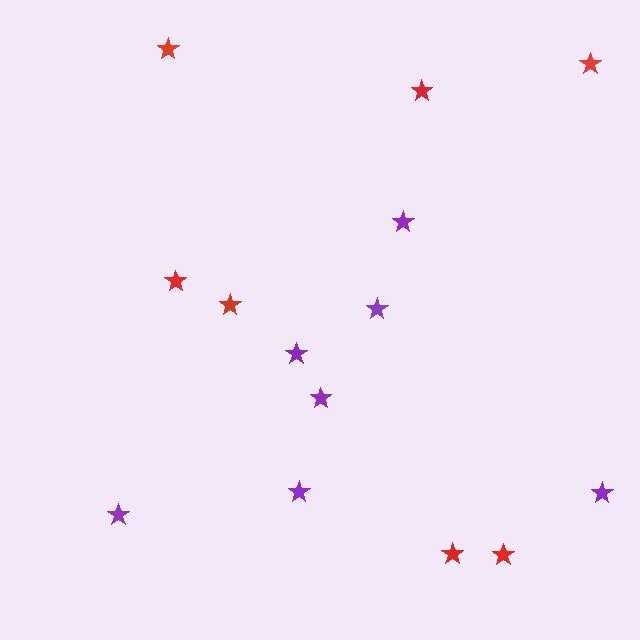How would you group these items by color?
There are 2 groups: one group of red stars (7) and one group of purple stars (7).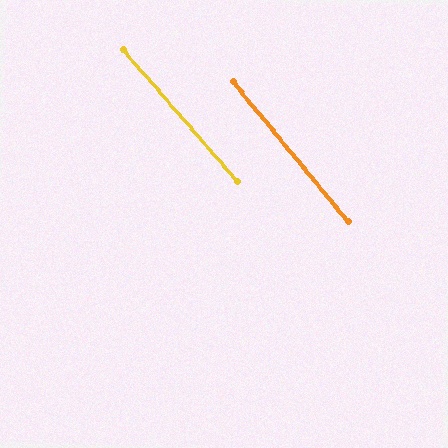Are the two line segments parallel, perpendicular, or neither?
Parallel — their directions differ by only 1.6°.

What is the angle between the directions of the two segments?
Approximately 2 degrees.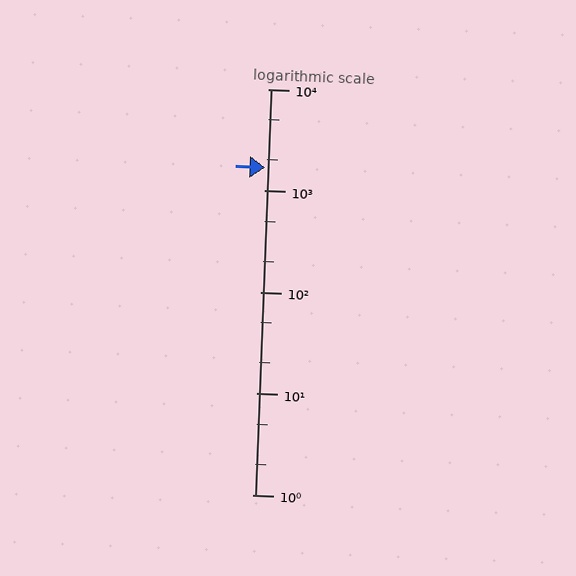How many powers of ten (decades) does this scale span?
The scale spans 4 decades, from 1 to 10000.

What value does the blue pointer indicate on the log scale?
The pointer indicates approximately 1700.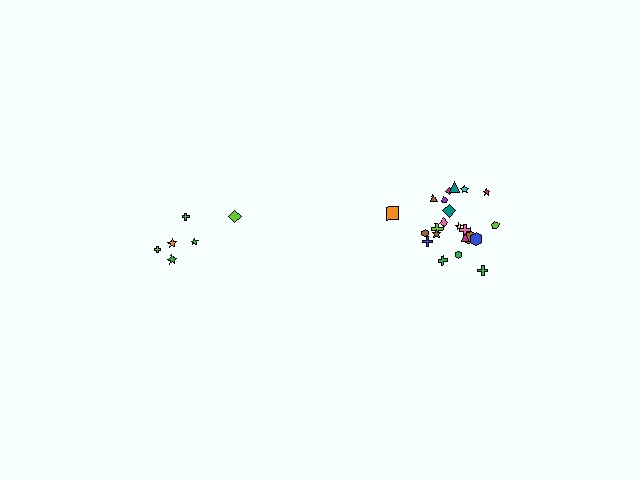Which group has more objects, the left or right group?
The right group.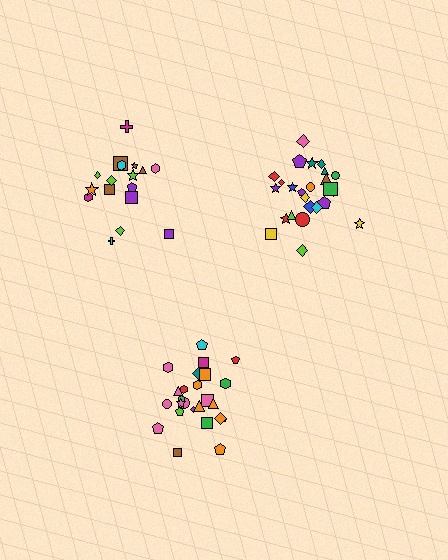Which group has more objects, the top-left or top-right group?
The top-right group.